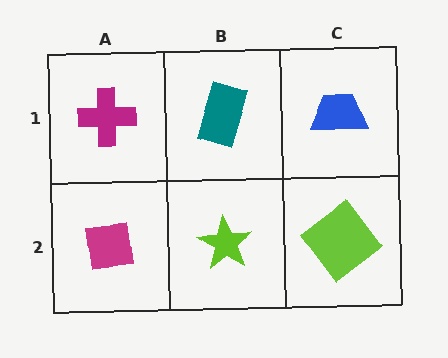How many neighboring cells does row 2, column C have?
2.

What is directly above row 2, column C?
A blue trapezoid.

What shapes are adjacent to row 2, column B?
A teal rectangle (row 1, column B), a magenta square (row 2, column A), a lime diamond (row 2, column C).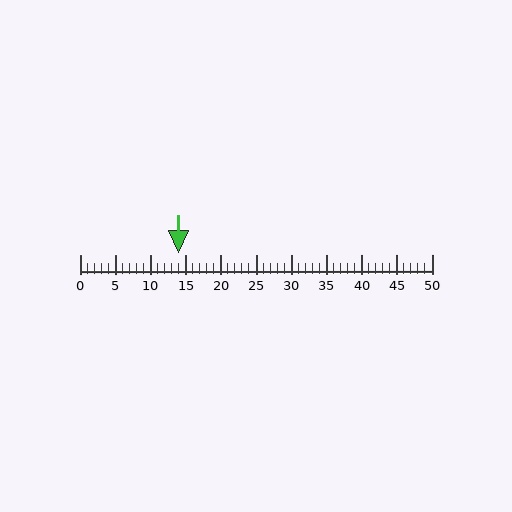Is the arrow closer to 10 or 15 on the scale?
The arrow is closer to 15.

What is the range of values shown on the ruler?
The ruler shows values from 0 to 50.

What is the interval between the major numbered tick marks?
The major tick marks are spaced 5 units apart.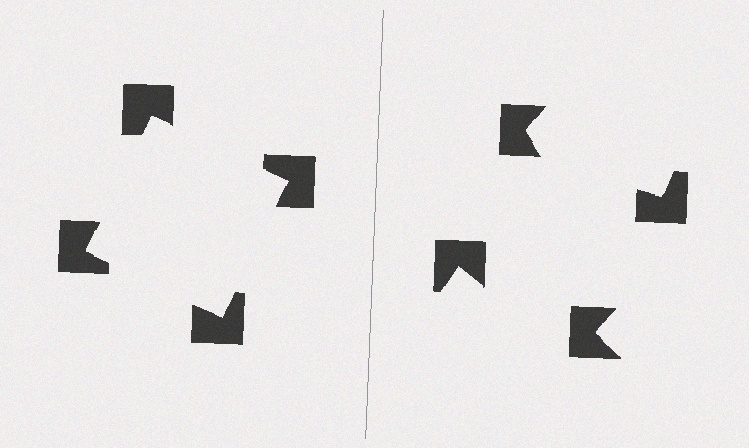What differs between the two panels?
The notched squares are positioned identically on both sides; only the wedge orientations differ. On the left they align to a square; on the right they are misaligned.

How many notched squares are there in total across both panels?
8 — 4 on each side.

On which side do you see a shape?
An illusory square appears on the left side. On the right side the wedge cuts are rotated, so no coherent shape forms.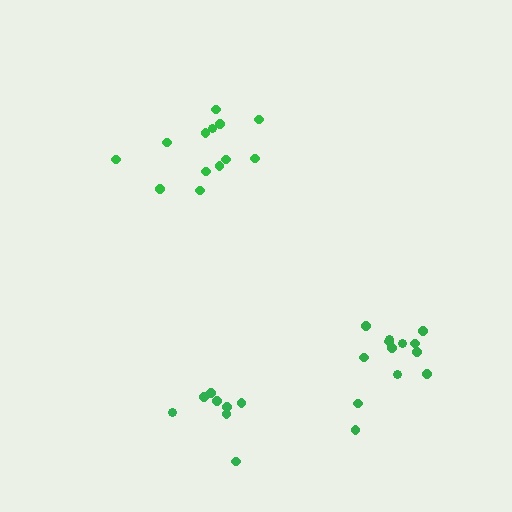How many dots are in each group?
Group 1: 13 dots, Group 2: 13 dots, Group 3: 8 dots (34 total).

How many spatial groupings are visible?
There are 3 spatial groupings.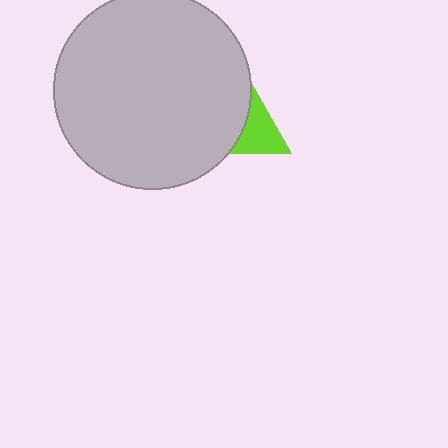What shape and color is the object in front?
The object in front is a light gray circle.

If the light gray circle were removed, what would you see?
You would see the complete lime triangle.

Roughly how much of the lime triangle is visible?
A small part of it is visible (roughly 37%).